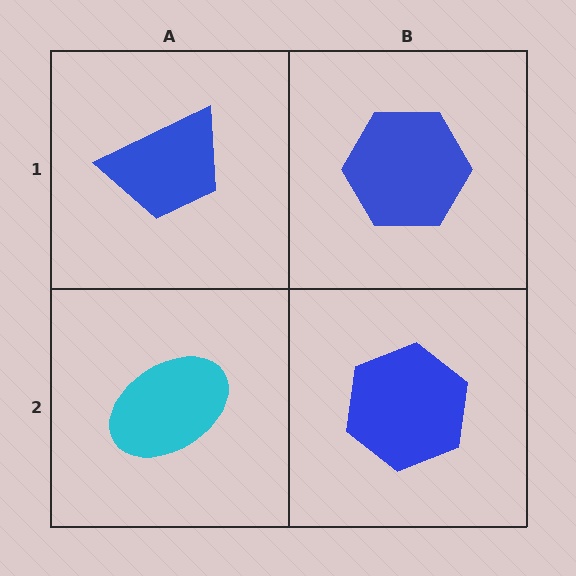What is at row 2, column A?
A cyan ellipse.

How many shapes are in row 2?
2 shapes.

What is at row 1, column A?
A blue trapezoid.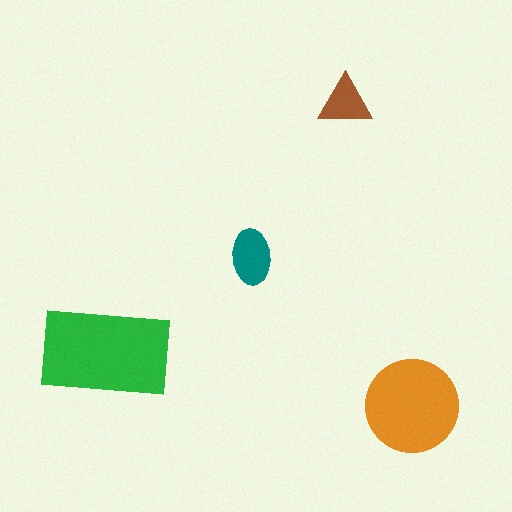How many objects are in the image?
There are 4 objects in the image.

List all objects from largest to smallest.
The green rectangle, the orange circle, the teal ellipse, the brown triangle.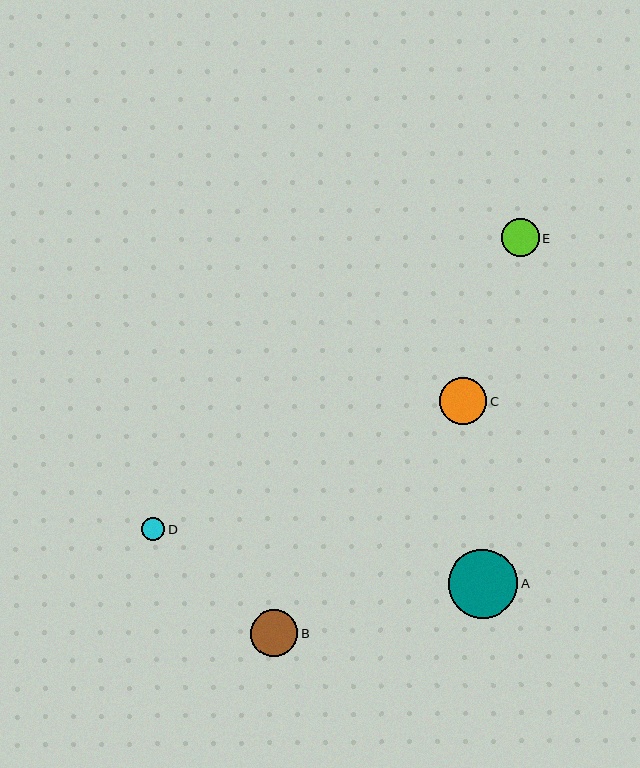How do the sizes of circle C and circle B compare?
Circle C and circle B are approximately the same size.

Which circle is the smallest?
Circle D is the smallest with a size of approximately 24 pixels.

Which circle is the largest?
Circle A is the largest with a size of approximately 69 pixels.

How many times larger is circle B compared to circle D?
Circle B is approximately 2.0 times the size of circle D.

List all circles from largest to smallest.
From largest to smallest: A, C, B, E, D.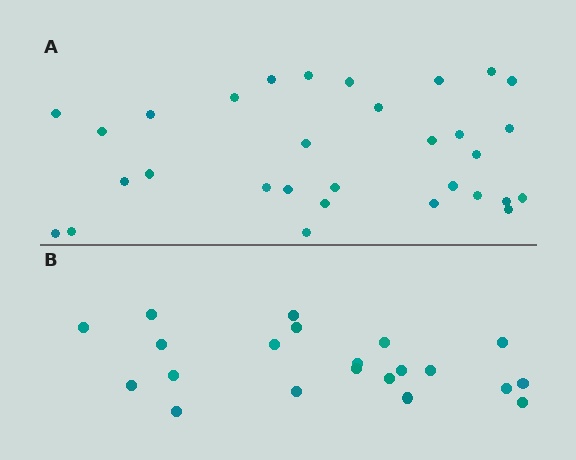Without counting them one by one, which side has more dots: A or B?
Region A (the top region) has more dots.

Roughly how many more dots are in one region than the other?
Region A has roughly 10 or so more dots than region B.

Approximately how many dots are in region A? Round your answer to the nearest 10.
About 30 dots. (The exact count is 31, which rounds to 30.)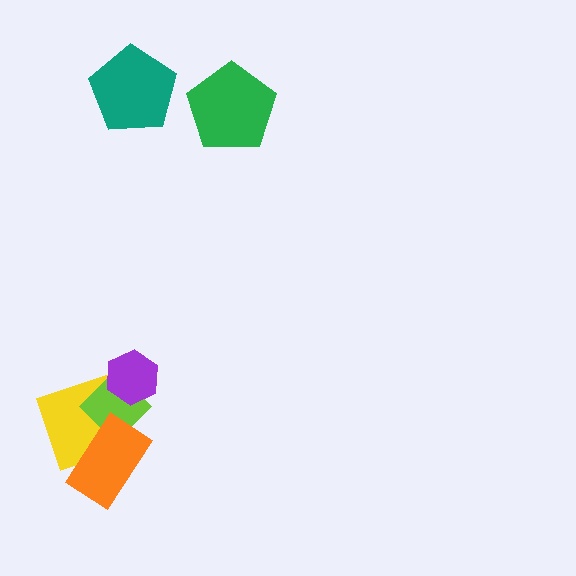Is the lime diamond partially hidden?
Yes, it is partially covered by another shape.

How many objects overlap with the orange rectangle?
2 objects overlap with the orange rectangle.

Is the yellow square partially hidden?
Yes, it is partially covered by another shape.